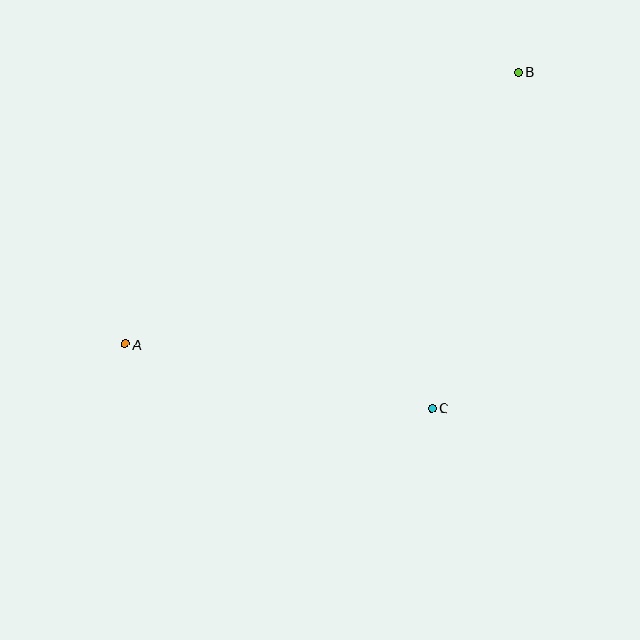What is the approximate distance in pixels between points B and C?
The distance between B and C is approximately 347 pixels.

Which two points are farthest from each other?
Points A and B are farthest from each other.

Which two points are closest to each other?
Points A and C are closest to each other.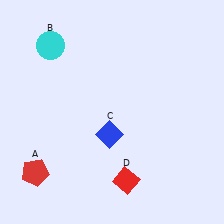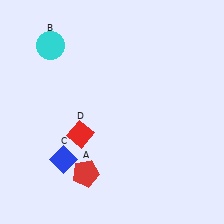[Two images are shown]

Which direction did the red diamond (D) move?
The red diamond (D) moved up.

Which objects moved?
The objects that moved are: the red pentagon (A), the blue diamond (C), the red diamond (D).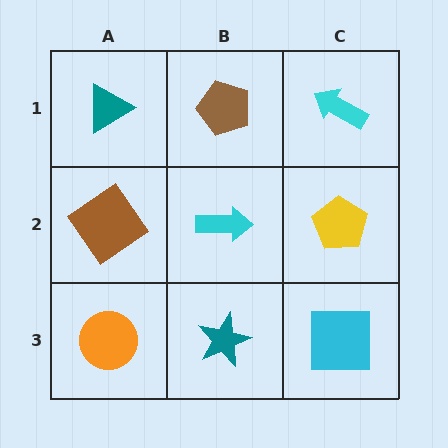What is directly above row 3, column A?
A brown diamond.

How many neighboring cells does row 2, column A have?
3.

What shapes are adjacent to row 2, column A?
A teal triangle (row 1, column A), an orange circle (row 3, column A), a cyan arrow (row 2, column B).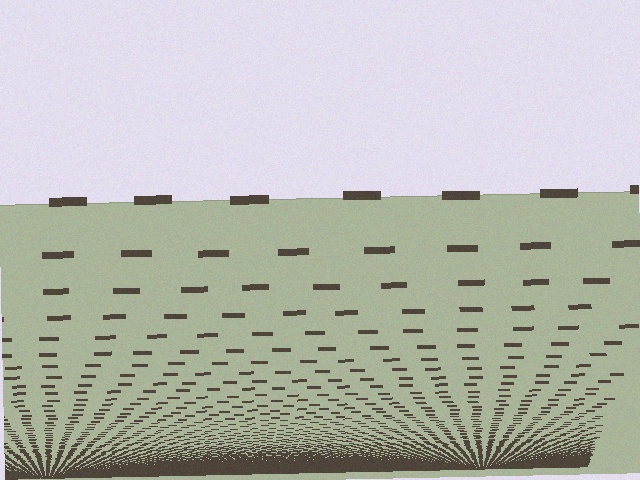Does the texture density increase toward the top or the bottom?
Density increases toward the bottom.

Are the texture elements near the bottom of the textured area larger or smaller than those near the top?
Smaller. The gradient is inverted — elements near the bottom are smaller and denser.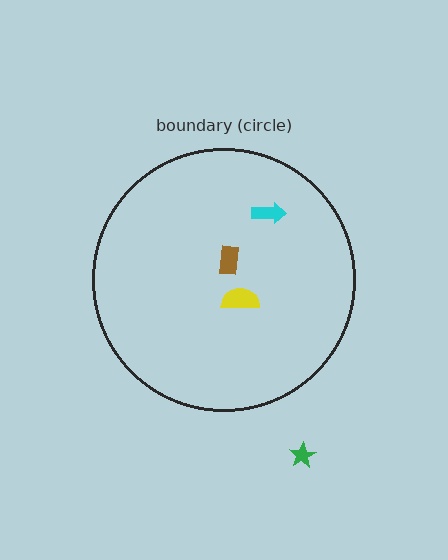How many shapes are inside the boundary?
3 inside, 1 outside.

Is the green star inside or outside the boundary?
Outside.